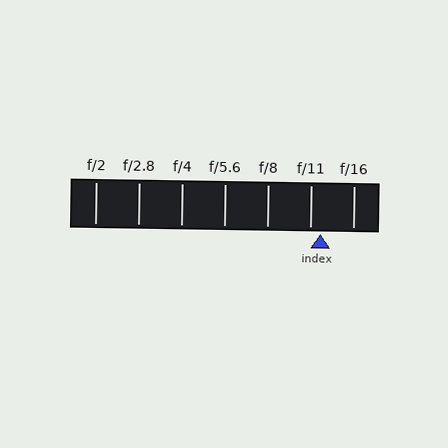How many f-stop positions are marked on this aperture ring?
There are 7 f-stop positions marked.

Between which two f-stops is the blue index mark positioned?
The index mark is between f/11 and f/16.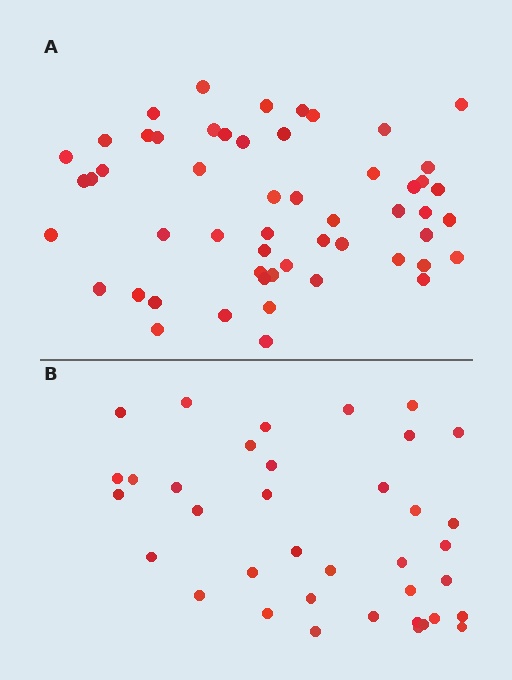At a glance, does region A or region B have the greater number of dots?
Region A (the top region) has more dots.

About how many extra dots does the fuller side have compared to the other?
Region A has approximately 15 more dots than region B.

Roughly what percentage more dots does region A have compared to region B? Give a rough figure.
About 45% more.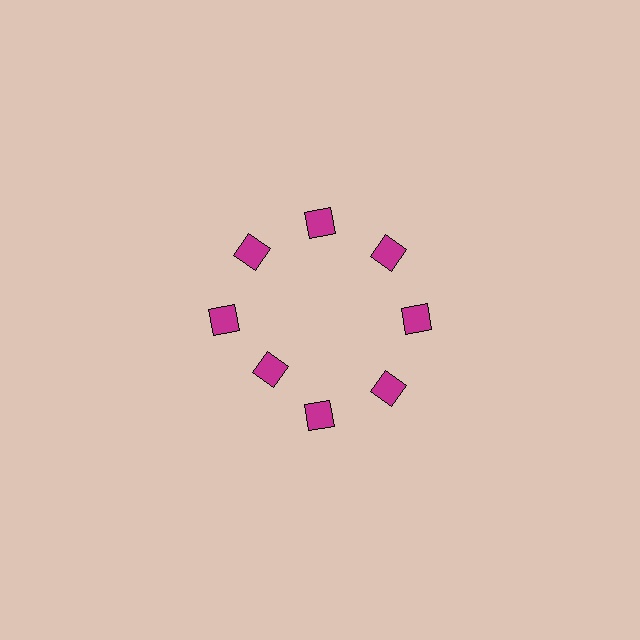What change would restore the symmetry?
The symmetry would be restored by moving it outward, back onto the ring so that all 8 squares sit at equal angles and equal distance from the center.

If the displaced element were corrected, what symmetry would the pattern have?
It would have 8-fold rotational symmetry — the pattern would map onto itself every 45 degrees.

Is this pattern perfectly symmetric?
No. The 8 magenta squares are arranged in a ring, but one element near the 8 o'clock position is pulled inward toward the center, breaking the 8-fold rotational symmetry.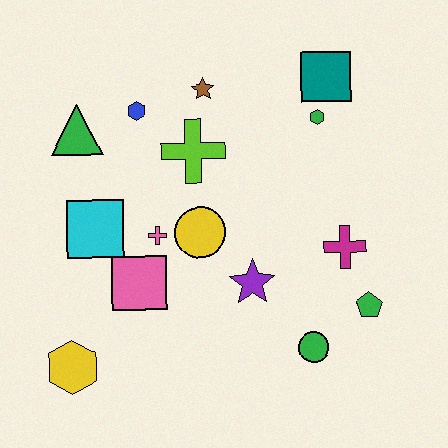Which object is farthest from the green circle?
The green triangle is farthest from the green circle.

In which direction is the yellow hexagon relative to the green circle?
The yellow hexagon is to the left of the green circle.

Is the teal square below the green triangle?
No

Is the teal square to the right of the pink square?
Yes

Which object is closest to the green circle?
The green pentagon is closest to the green circle.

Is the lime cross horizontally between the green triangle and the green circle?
Yes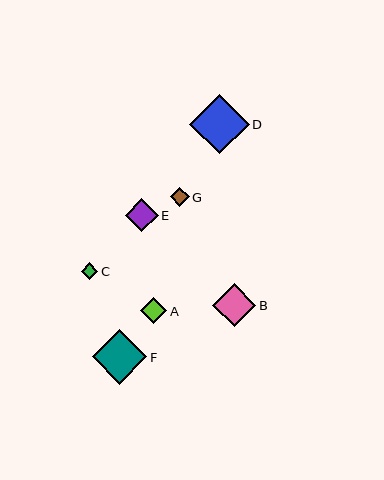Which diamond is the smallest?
Diamond C is the smallest with a size of approximately 17 pixels.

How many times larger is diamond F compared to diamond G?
Diamond F is approximately 2.9 times the size of diamond G.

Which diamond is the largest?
Diamond D is the largest with a size of approximately 59 pixels.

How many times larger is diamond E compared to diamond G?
Diamond E is approximately 1.7 times the size of diamond G.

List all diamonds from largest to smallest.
From largest to smallest: D, F, B, E, A, G, C.